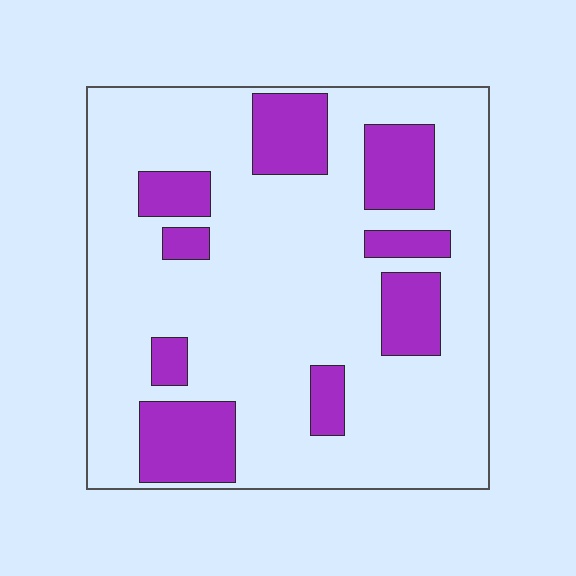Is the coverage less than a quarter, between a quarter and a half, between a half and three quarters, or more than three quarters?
Less than a quarter.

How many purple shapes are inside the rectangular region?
9.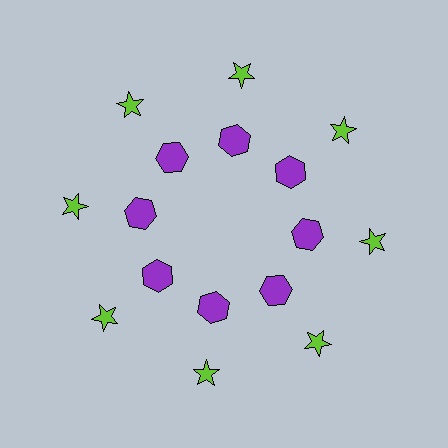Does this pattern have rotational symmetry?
Yes, this pattern has 8-fold rotational symmetry. It looks the same after rotating 45 degrees around the center.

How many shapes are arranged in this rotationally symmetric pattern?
There are 16 shapes, arranged in 8 groups of 2.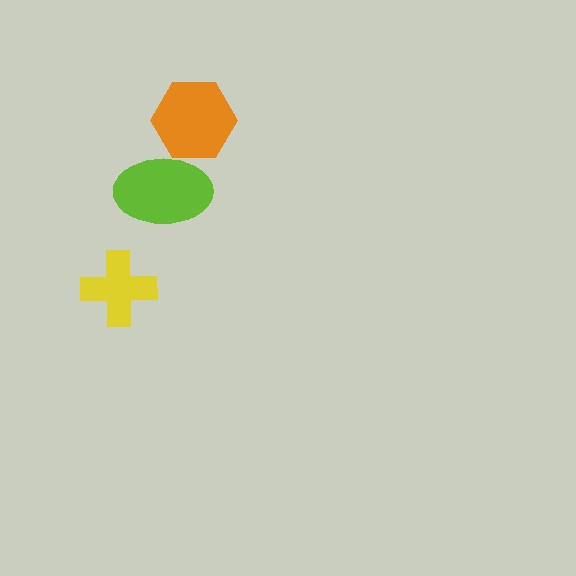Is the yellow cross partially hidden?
No, no other shape covers it.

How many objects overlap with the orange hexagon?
1 object overlaps with the orange hexagon.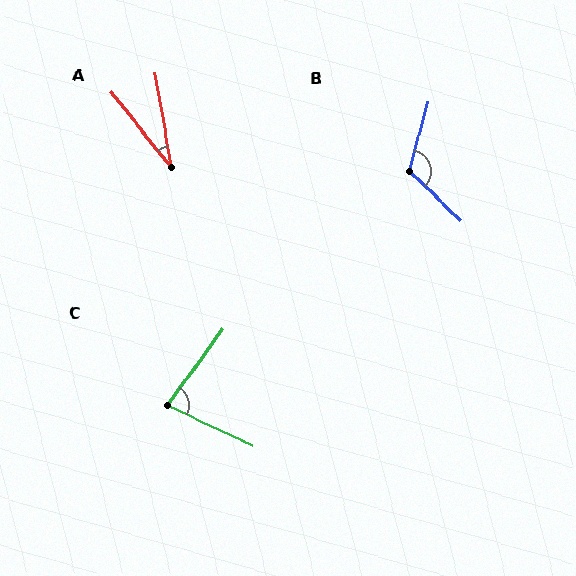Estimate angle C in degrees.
Approximately 79 degrees.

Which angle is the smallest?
A, at approximately 29 degrees.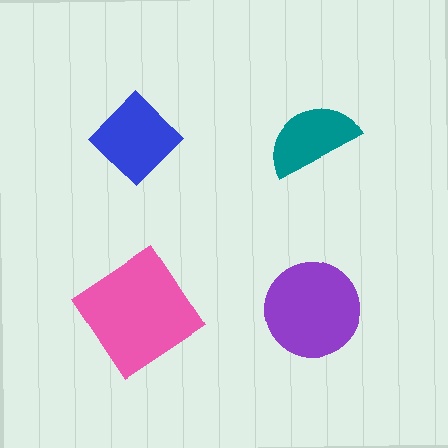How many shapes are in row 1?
2 shapes.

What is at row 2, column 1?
A pink diamond.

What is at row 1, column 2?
A teal semicircle.